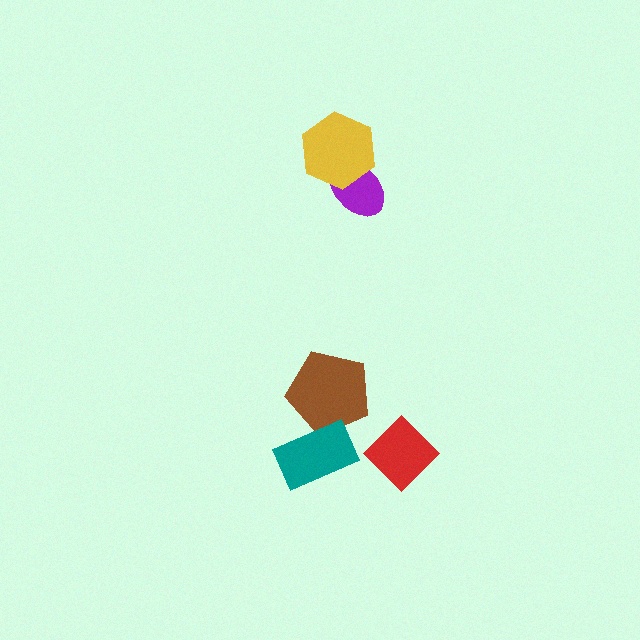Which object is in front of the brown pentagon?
The teal rectangle is in front of the brown pentagon.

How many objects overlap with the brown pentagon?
1 object overlaps with the brown pentagon.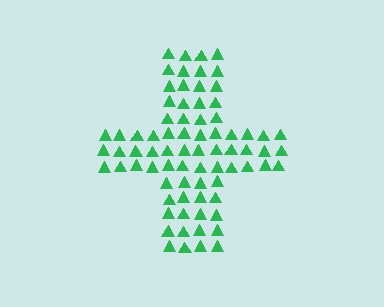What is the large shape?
The large shape is a cross.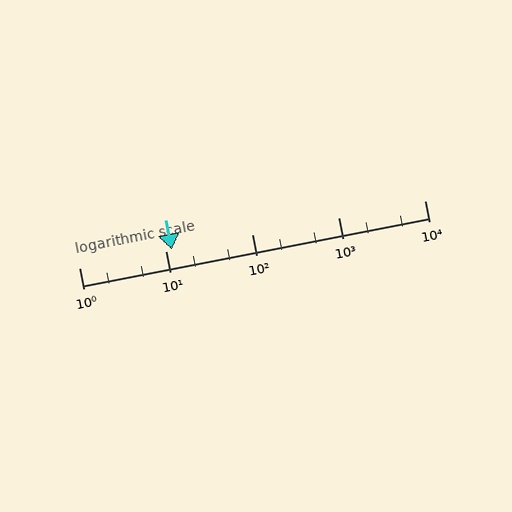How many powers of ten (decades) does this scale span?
The scale spans 4 decades, from 1 to 10000.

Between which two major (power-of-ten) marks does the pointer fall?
The pointer is between 10 and 100.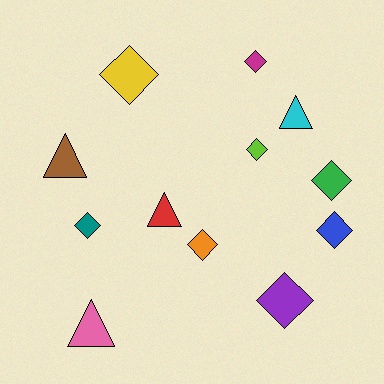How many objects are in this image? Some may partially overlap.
There are 12 objects.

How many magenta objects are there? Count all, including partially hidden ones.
There is 1 magenta object.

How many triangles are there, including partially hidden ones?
There are 4 triangles.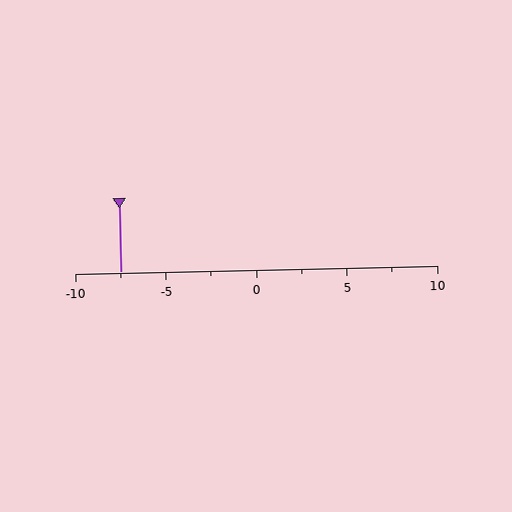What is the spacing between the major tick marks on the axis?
The major ticks are spaced 5 apart.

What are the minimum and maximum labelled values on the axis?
The axis runs from -10 to 10.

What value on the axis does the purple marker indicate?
The marker indicates approximately -7.5.